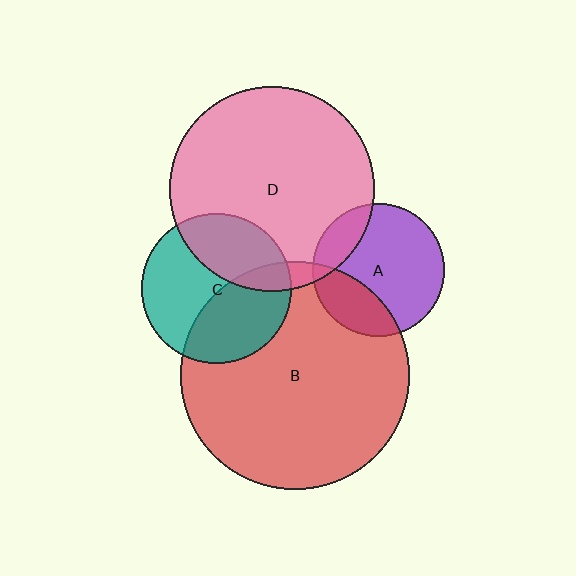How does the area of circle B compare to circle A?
Approximately 3.0 times.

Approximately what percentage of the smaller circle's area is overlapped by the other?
Approximately 40%.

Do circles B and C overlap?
Yes.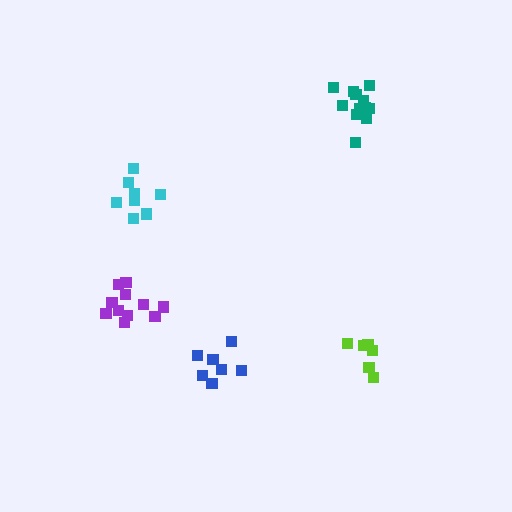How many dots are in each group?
Group 1: 6 dots, Group 2: 8 dots, Group 3: 12 dots, Group 4: 11 dots, Group 5: 7 dots (44 total).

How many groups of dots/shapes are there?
There are 5 groups.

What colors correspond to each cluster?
The clusters are colored: lime, cyan, teal, purple, blue.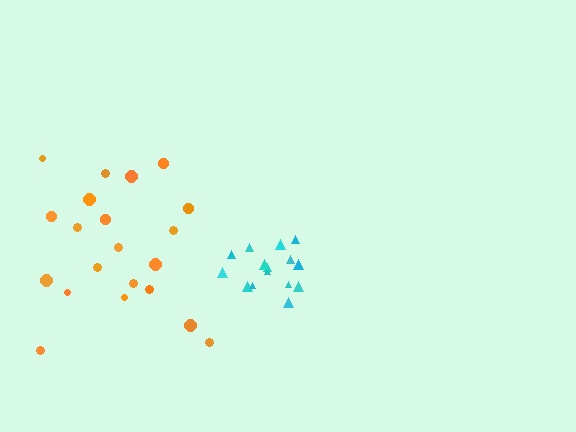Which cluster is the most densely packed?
Cyan.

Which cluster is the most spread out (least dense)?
Orange.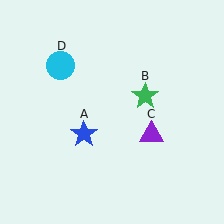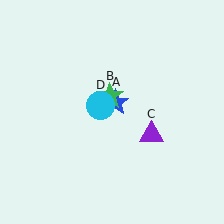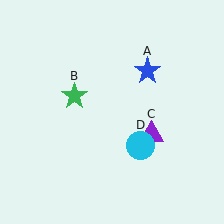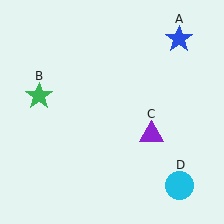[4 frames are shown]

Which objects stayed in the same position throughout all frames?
Purple triangle (object C) remained stationary.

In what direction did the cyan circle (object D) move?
The cyan circle (object D) moved down and to the right.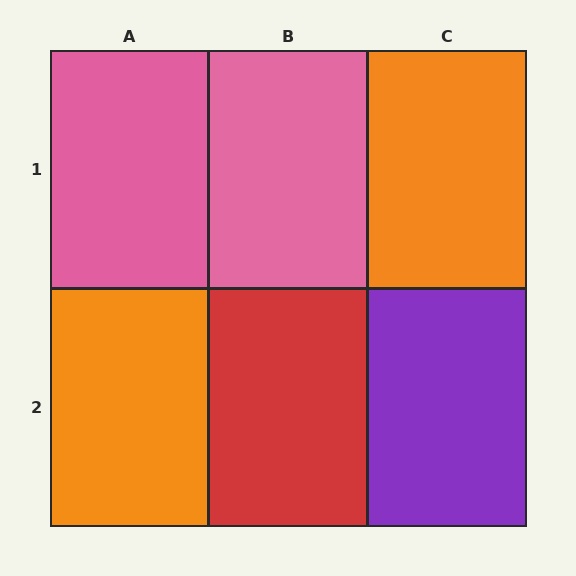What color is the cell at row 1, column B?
Pink.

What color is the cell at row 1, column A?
Pink.